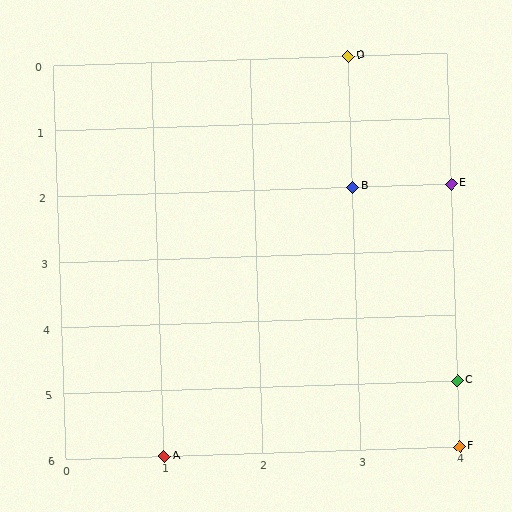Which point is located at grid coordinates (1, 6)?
Point A is at (1, 6).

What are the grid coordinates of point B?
Point B is at grid coordinates (3, 2).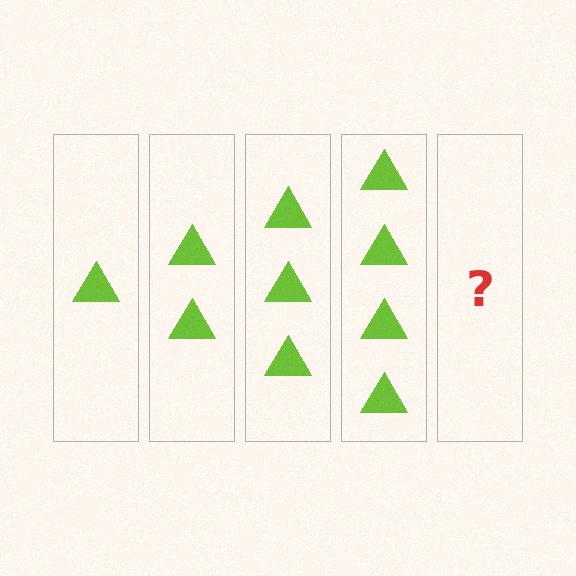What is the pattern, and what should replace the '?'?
The pattern is that each step adds one more triangle. The '?' should be 5 triangles.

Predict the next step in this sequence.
The next step is 5 triangles.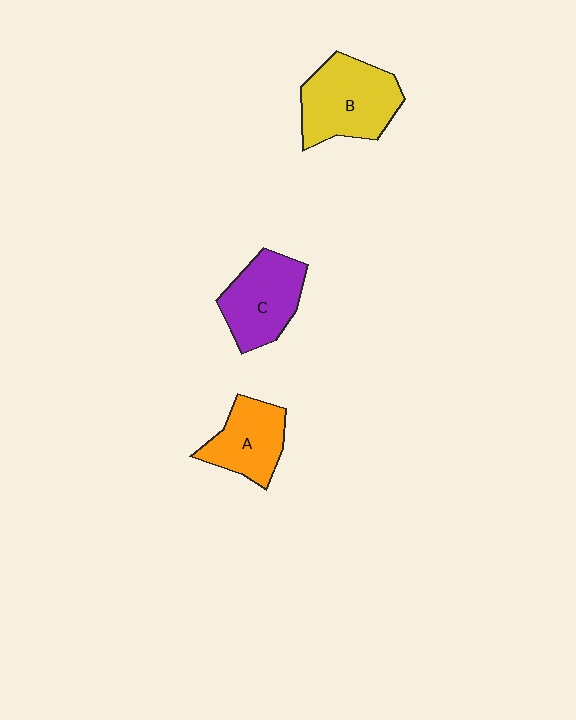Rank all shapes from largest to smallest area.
From largest to smallest: B (yellow), C (purple), A (orange).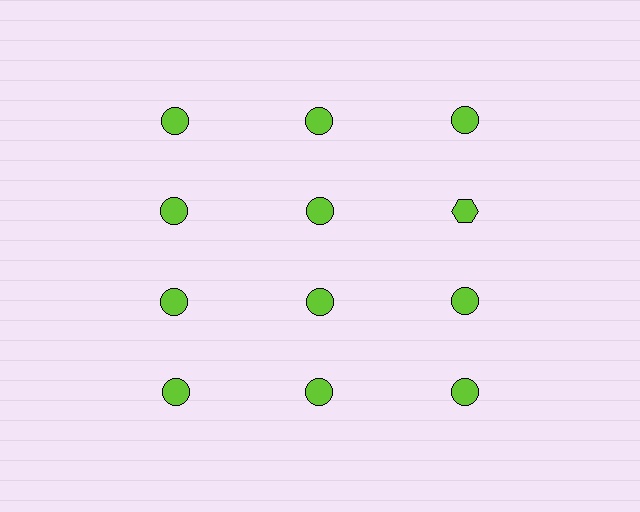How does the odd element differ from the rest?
It has a different shape: hexagon instead of circle.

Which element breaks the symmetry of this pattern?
The lime hexagon in the second row, center column breaks the symmetry. All other shapes are lime circles.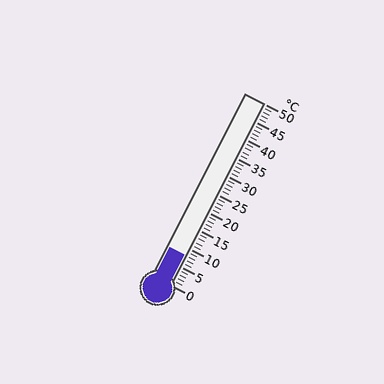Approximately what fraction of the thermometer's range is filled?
The thermometer is filled to approximately 15% of its range.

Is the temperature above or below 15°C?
The temperature is below 15°C.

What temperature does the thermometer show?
The thermometer shows approximately 8°C.